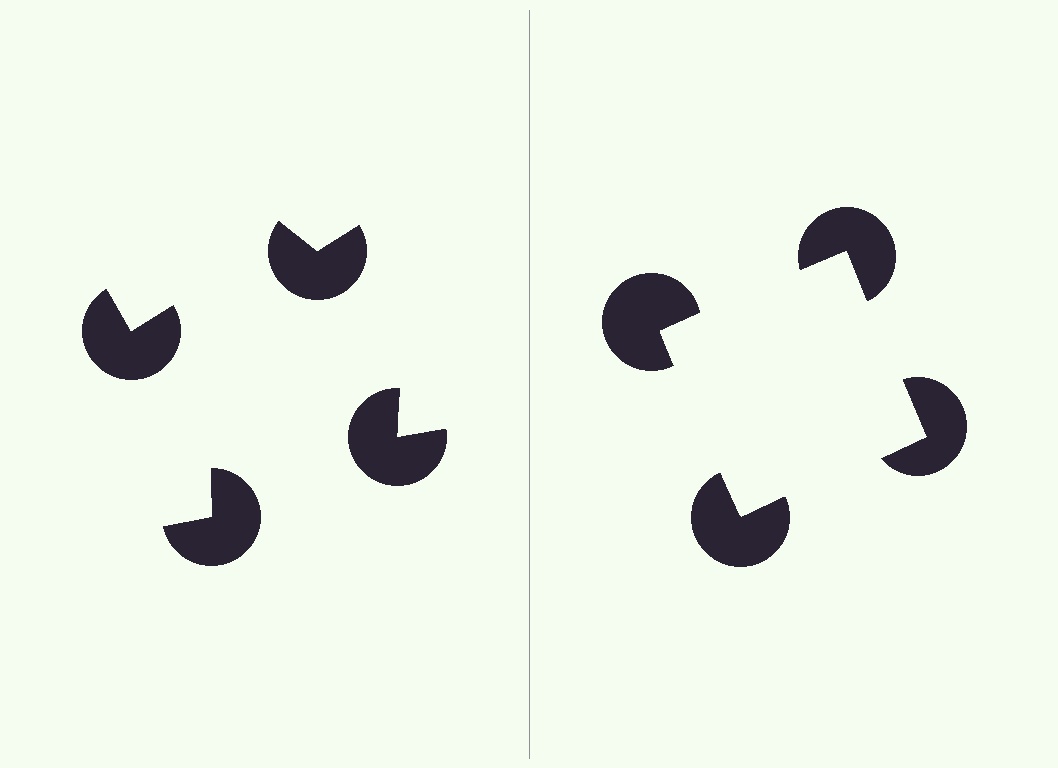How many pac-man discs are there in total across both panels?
8 — 4 on each side.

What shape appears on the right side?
An illusory square.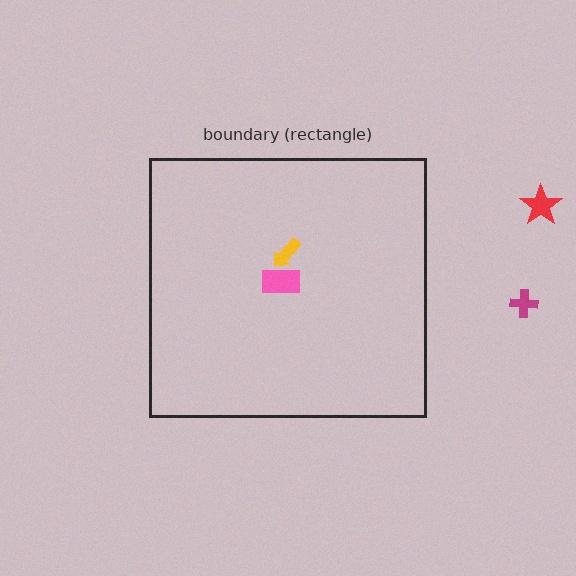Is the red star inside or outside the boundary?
Outside.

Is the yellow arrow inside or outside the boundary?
Inside.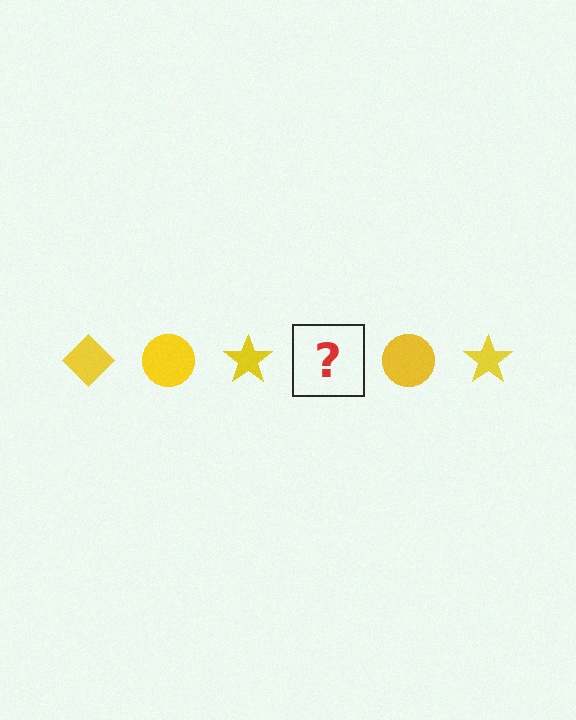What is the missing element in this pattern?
The missing element is a yellow diamond.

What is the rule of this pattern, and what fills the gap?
The rule is that the pattern cycles through diamond, circle, star shapes in yellow. The gap should be filled with a yellow diamond.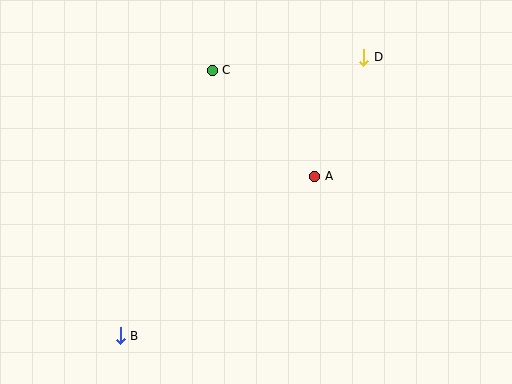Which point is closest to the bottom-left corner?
Point B is closest to the bottom-left corner.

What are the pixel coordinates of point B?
Point B is at (120, 336).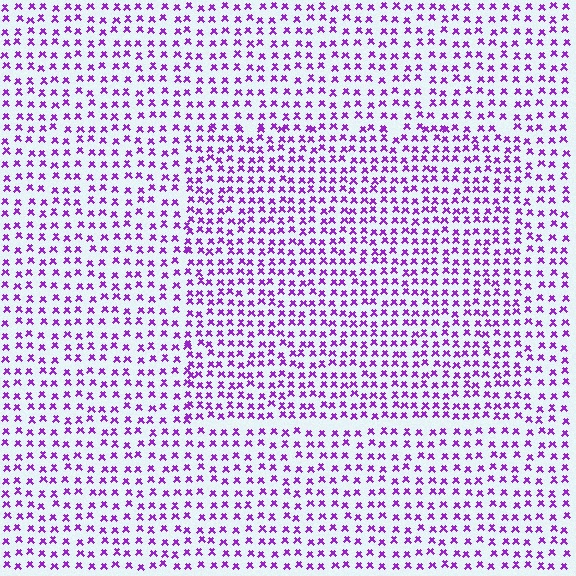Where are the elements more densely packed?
The elements are more densely packed inside the rectangle boundary.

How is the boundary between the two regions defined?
The boundary is defined by a change in element density (approximately 1.4x ratio). All elements are the same color, size, and shape.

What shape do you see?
I see a rectangle.